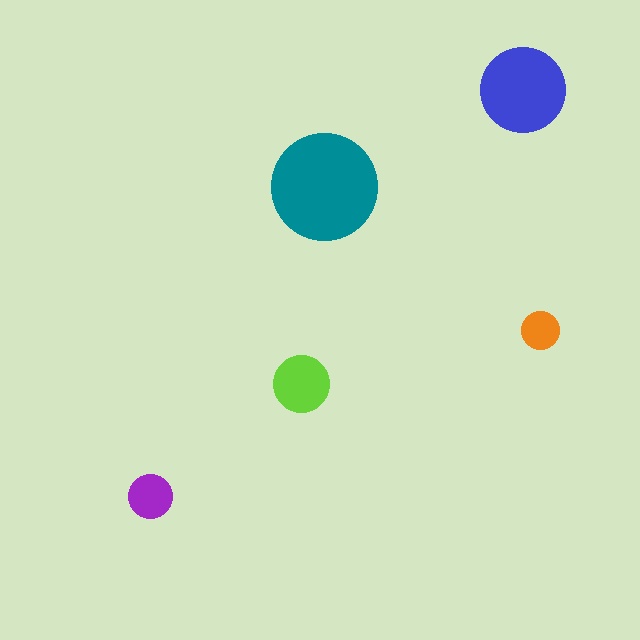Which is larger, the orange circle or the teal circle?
The teal one.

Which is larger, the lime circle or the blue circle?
The blue one.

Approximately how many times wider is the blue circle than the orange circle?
About 2 times wider.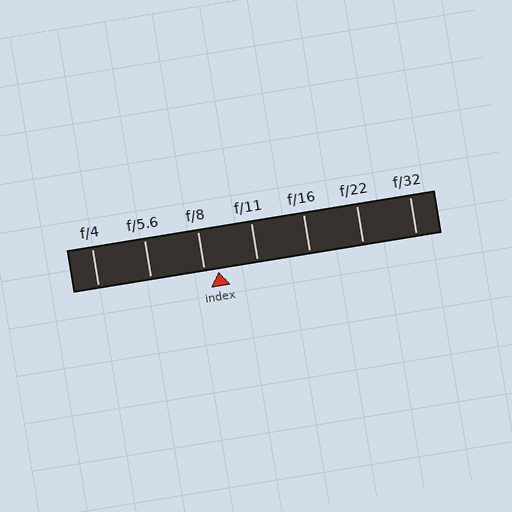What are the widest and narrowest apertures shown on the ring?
The widest aperture shown is f/4 and the narrowest is f/32.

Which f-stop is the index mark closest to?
The index mark is closest to f/8.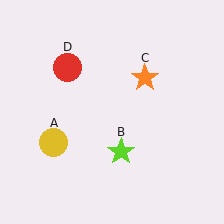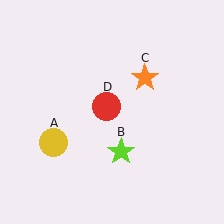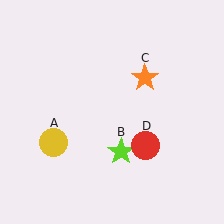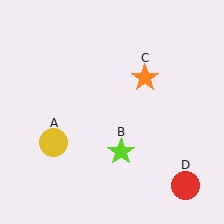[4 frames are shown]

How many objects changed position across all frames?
1 object changed position: red circle (object D).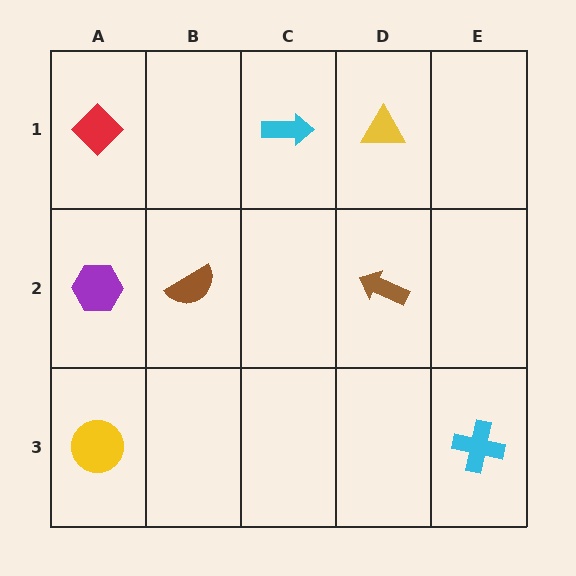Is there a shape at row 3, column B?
No, that cell is empty.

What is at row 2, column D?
A brown arrow.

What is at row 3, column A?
A yellow circle.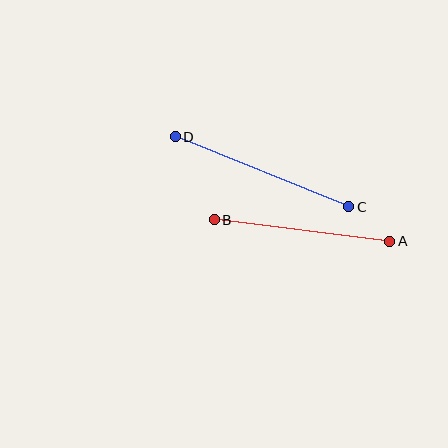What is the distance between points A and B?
The distance is approximately 177 pixels.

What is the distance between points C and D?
The distance is approximately 187 pixels.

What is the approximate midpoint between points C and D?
The midpoint is at approximately (262, 172) pixels.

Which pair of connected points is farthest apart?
Points C and D are farthest apart.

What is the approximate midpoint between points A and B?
The midpoint is at approximately (302, 231) pixels.